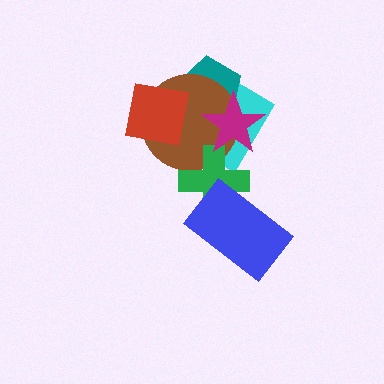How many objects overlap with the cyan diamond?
5 objects overlap with the cyan diamond.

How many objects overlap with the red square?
3 objects overlap with the red square.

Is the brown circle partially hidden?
Yes, it is partially covered by another shape.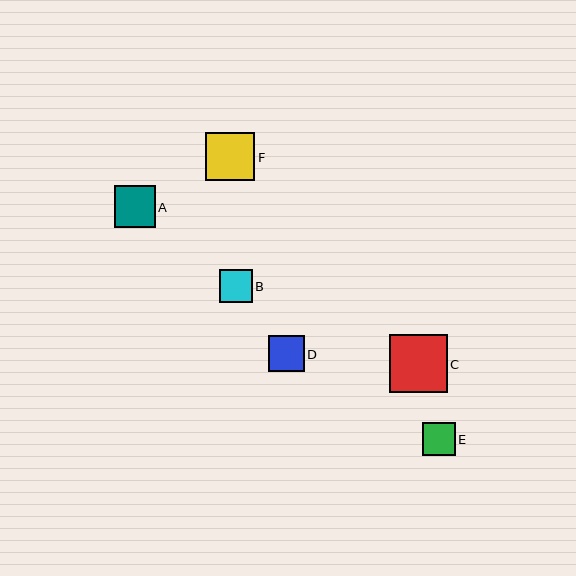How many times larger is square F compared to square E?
Square F is approximately 1.5 times the size of square E.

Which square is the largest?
Square C is the largest with a size of approximately 58 pixels.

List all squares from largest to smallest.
From largest to smallest: C, F, A, D, E, B.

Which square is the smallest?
Square B is the smallest with a size of approximately 33 pixels.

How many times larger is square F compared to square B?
Square F is approximately 1.5 times the size of square B.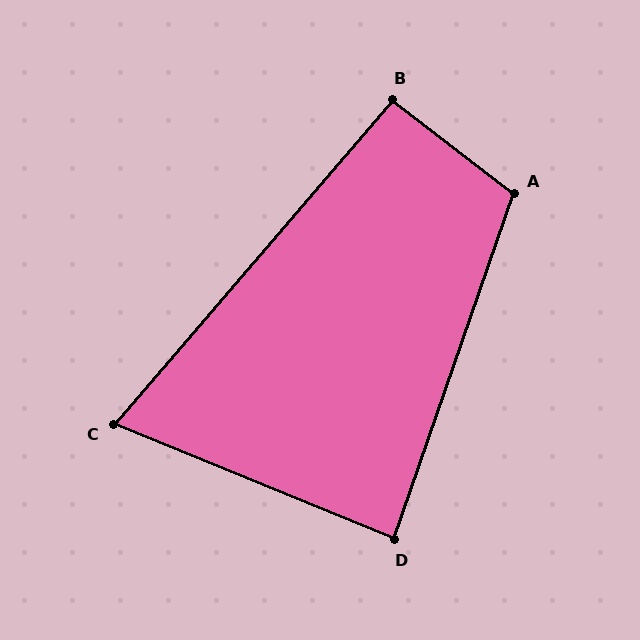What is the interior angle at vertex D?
Approximately 87 degrees (approximately right).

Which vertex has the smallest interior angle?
C, at approximately 72 degrees.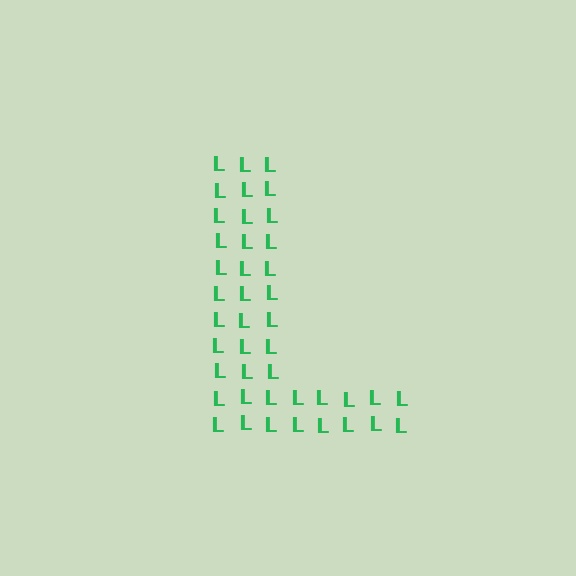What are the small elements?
The small elements are letter L's.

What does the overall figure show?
The overall figure shows the letter L.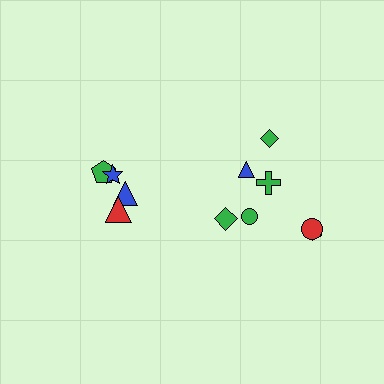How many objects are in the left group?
There are 4 objects.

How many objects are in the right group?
There are 7 objects.